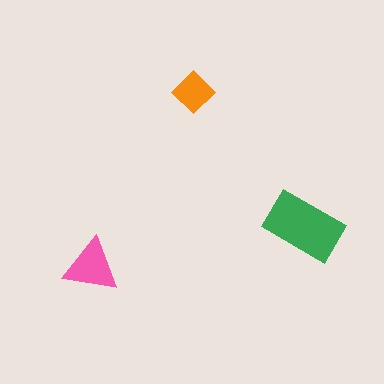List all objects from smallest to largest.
The orange diamond, the pink triangle, the green rectangle.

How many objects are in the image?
There are 3 objects in the image.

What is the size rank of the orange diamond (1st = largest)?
3rd.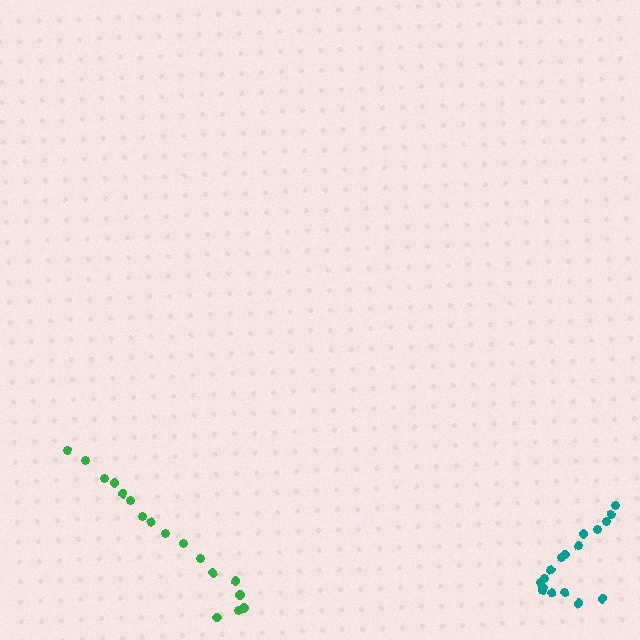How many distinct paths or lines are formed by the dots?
There are 2 distinct paths.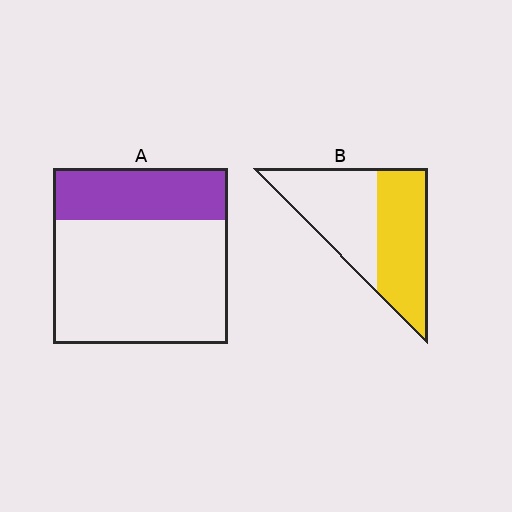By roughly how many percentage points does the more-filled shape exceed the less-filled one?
By roughly 20 percentage points (B over A).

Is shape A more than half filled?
No.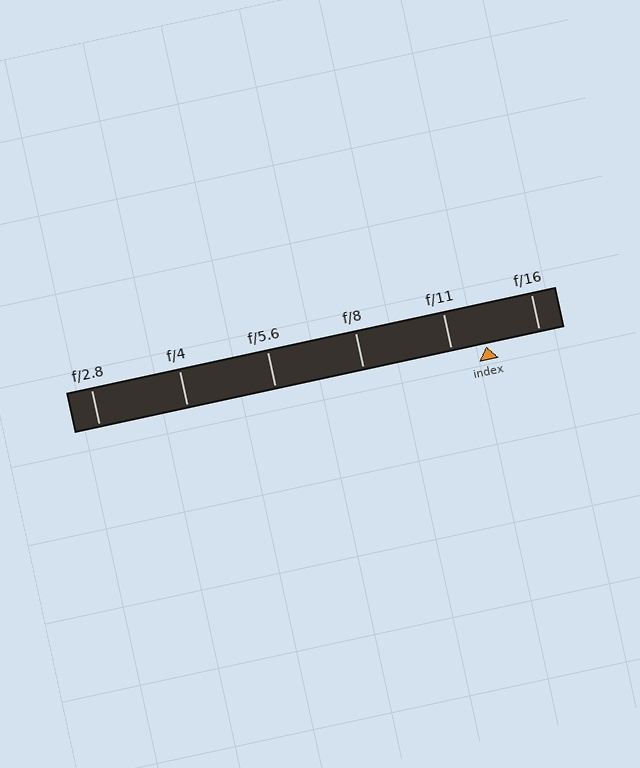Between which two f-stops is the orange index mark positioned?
The index mark is between f/11 and f/16.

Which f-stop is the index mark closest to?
The index mark is closest to f/11.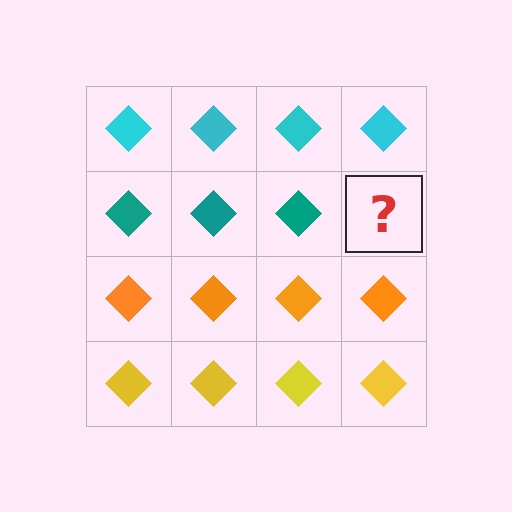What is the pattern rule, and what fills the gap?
The rule is that each row has a consistent color. The gap should be filled with a teal diamond.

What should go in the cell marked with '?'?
The missing cell should contain a teal diamond.